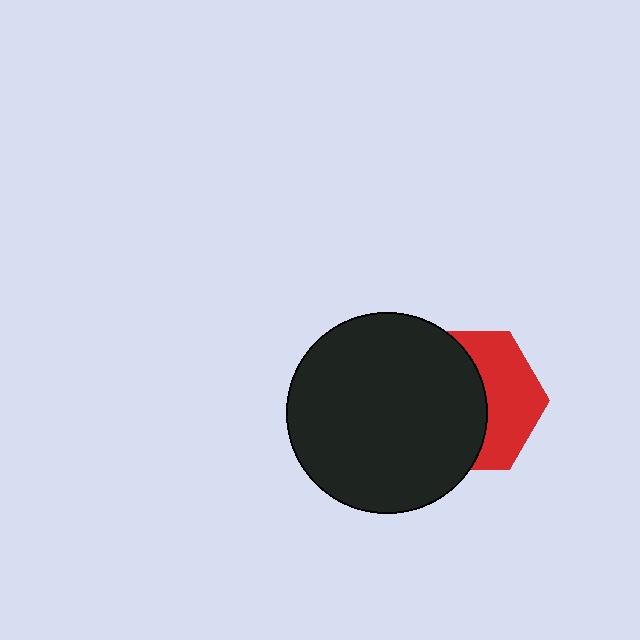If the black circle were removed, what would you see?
You would see the complete red hexagon.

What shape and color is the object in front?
The object in front is a black circle.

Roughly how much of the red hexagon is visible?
A small part of it is visible (roughly 43%).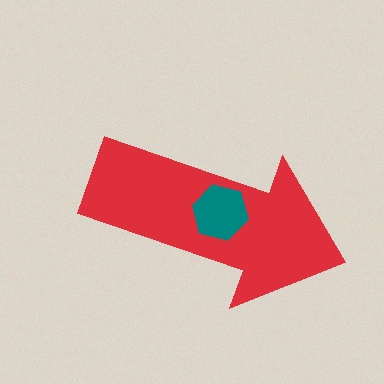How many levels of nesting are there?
2.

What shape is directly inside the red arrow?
The teal hexagon.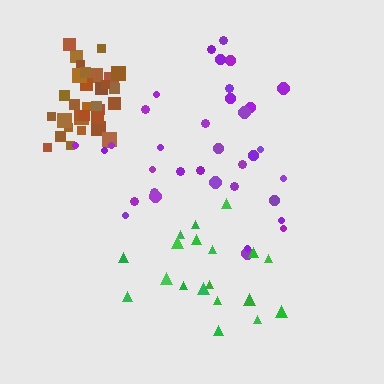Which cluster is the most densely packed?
Brown.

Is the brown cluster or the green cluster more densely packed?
Brown.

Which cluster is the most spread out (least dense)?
Purple.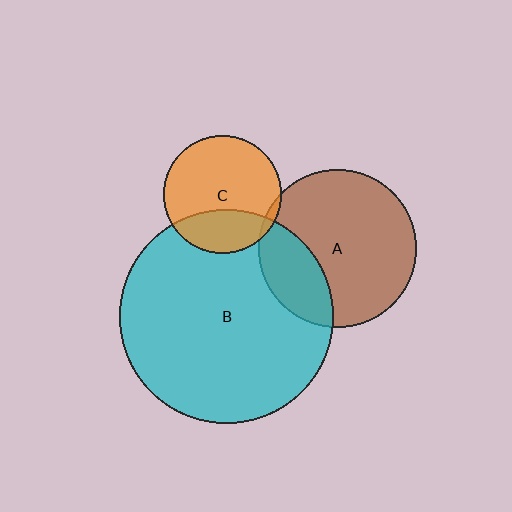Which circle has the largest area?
Circle B (cyan).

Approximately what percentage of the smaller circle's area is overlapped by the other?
Approximately 30%.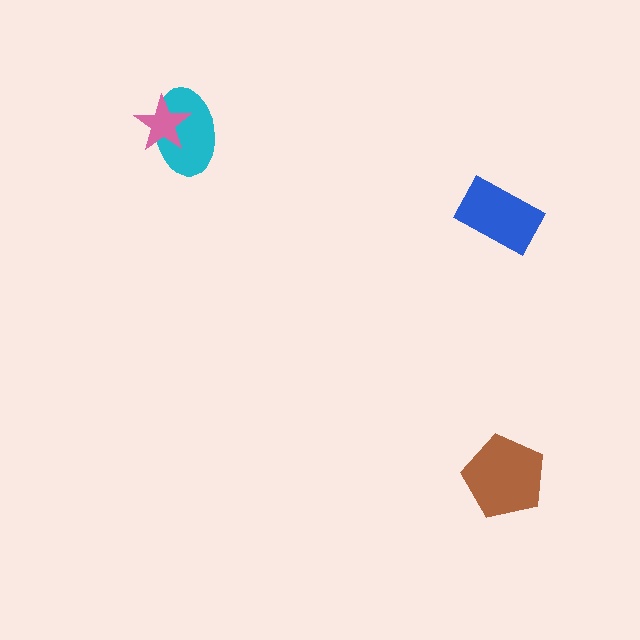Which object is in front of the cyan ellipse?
The pink star is in front of the cyan ellipse.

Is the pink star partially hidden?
No, no other shape covers it.